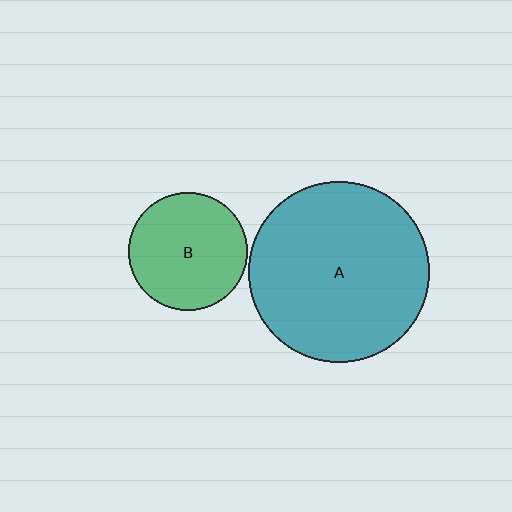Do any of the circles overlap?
No, none of the circles overlap.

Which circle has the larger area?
Circle A (teal).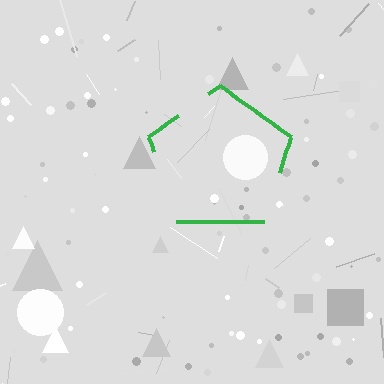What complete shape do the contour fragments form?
The contour fragments form a pentagon.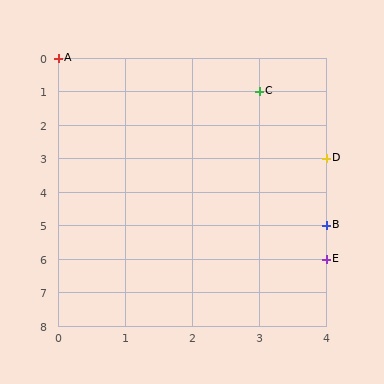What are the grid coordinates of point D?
Point D is at grid coordinates (4, 3).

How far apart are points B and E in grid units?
Points B and E are 1 row apart.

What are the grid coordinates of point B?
Point B is at grid coordinates (4, 5).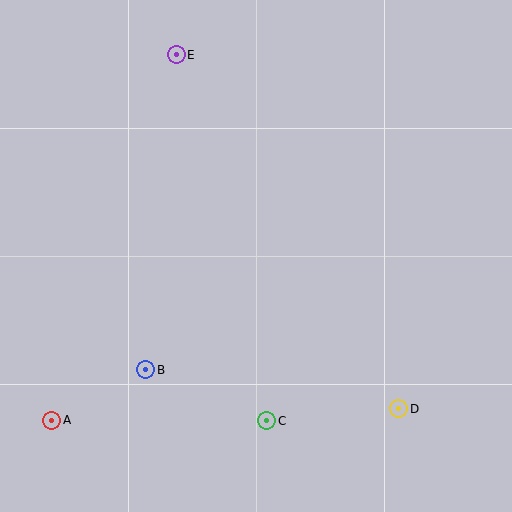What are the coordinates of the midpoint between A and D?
The midpoint between A and D is at (225, 414).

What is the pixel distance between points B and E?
The distance between B and E is 316 pixels.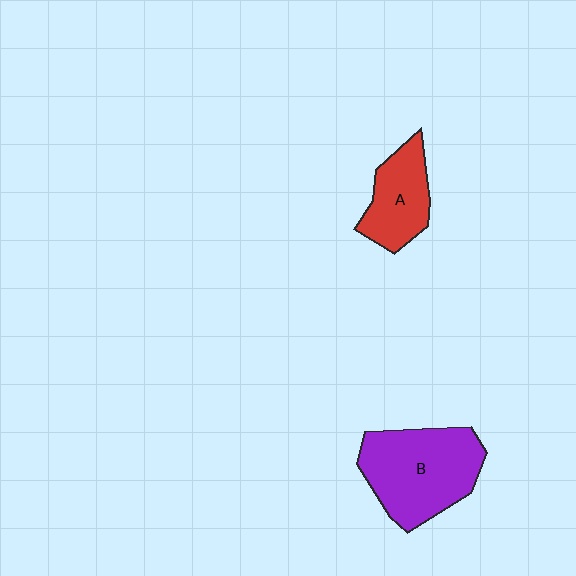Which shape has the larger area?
Shape B (purple).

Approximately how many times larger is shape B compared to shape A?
Approximately 1.7 times.